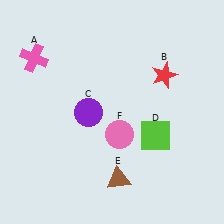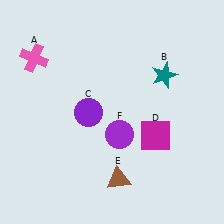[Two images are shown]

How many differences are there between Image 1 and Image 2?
There are 3 differences between the two images.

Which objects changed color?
B changed from red to teal. D changed from lime to magenta. F changed from pink to purple.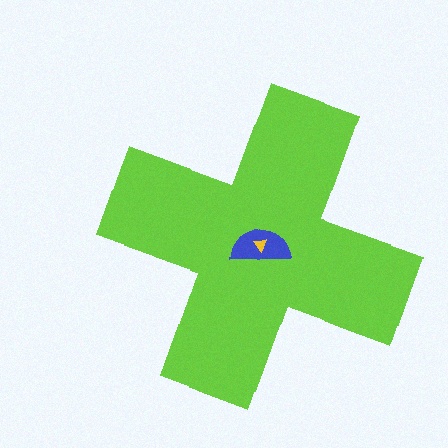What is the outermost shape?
The lime cross.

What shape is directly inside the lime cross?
The blue semicircle.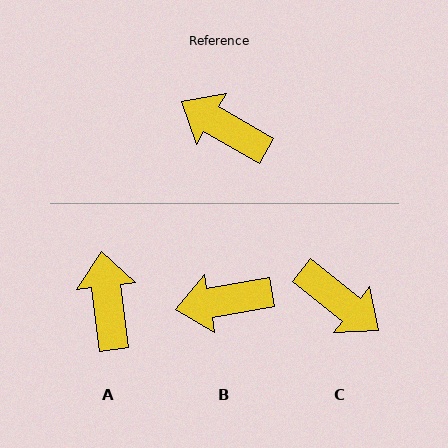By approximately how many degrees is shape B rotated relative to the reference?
Approximately 41 degrees counter-clockwise.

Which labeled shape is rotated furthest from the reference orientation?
C, about 172 degrees away.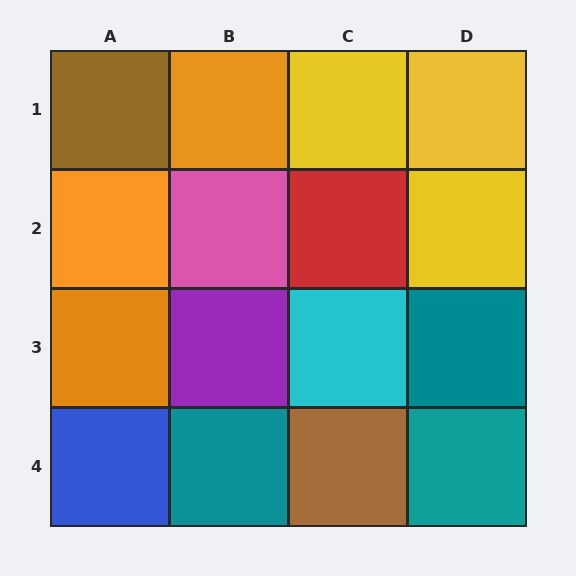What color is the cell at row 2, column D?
Yellow.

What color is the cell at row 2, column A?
Orange.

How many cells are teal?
3 cells are teal.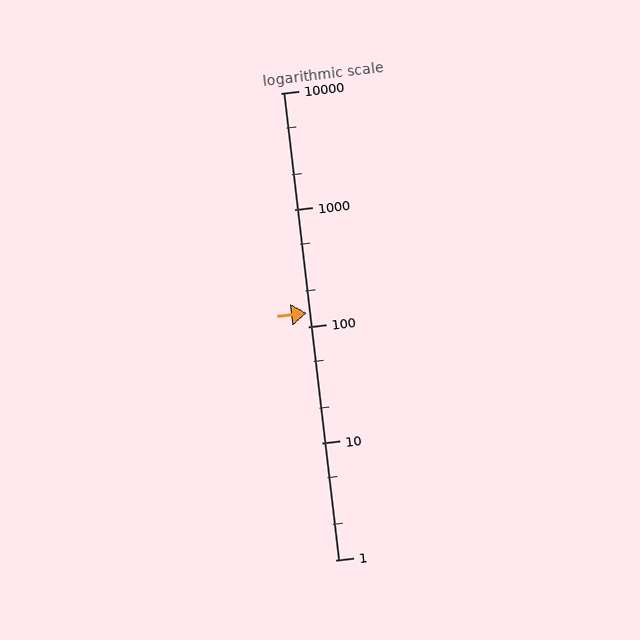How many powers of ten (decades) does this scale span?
The scale spans 4 decades, from 1 to 10000.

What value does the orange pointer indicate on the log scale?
The pointer indicates approximately 130.